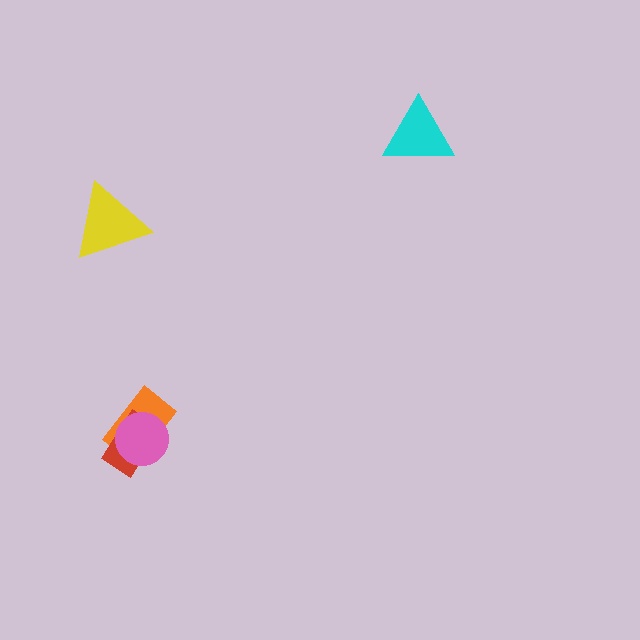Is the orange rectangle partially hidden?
Yes, it is partially covered by another shape.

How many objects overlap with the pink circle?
2 objects overlap with the pink circle.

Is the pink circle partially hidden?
No, no other shape covers it.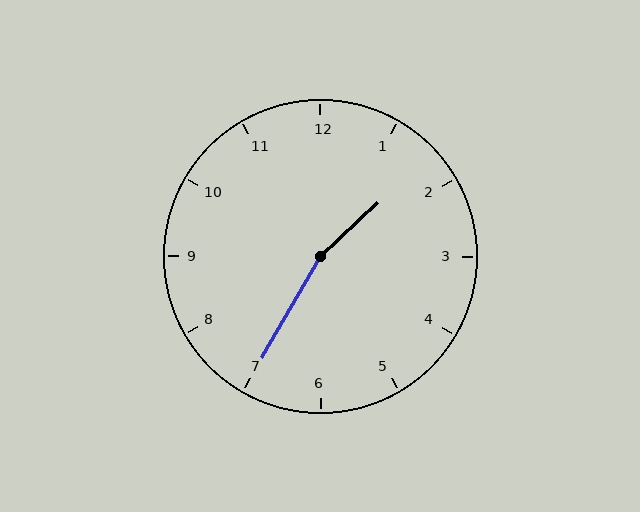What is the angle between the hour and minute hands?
Approximately 162 degrees.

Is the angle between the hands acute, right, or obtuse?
It is obtuse.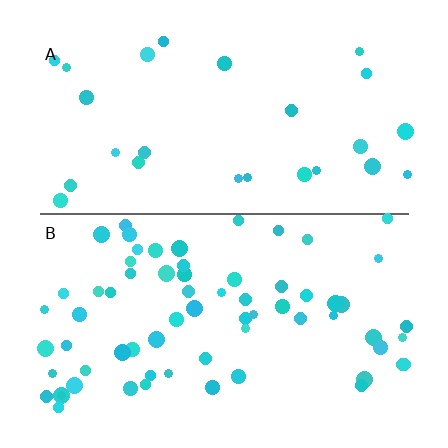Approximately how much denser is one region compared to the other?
Approximately 2.6× — region B over region A.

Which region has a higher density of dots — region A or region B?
B (the bottom).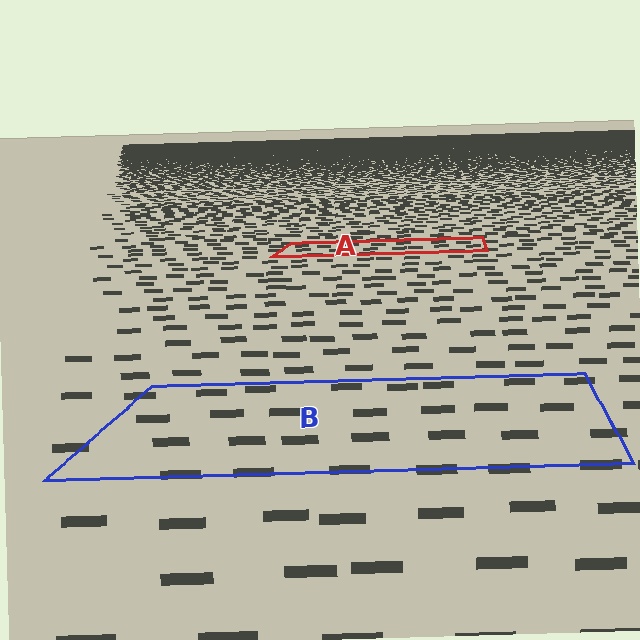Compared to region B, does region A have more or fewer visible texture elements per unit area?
Region A has more texture elements per unit area — they are packed more densely because it is farther away.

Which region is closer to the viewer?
Region B is closer. The texture elements there are larger and more spread out.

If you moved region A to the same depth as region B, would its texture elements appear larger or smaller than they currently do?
They would appear larger. At a closer depth, the same texture elements are projected at a bigger on-screen size.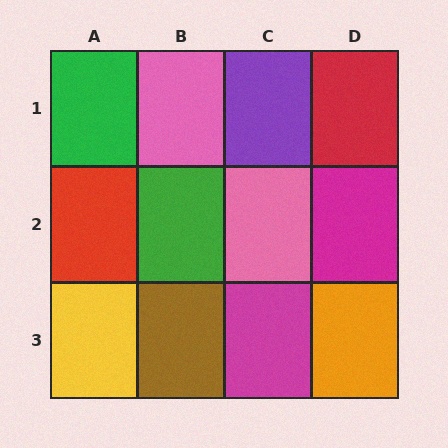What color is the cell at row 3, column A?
Yellow.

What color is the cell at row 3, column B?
Brown.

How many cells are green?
2 cells are green.